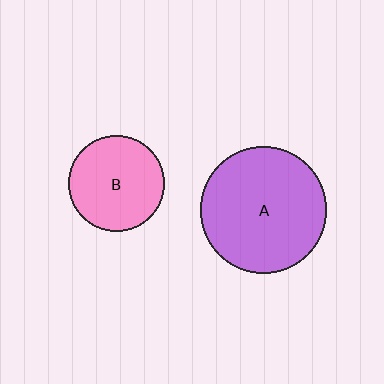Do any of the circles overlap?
No, none of the circles overlap.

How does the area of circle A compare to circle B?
Approximately 1.7 times.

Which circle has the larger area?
Circle A (purple).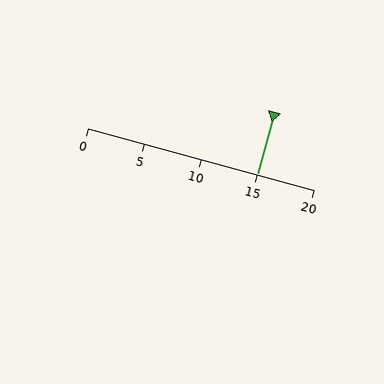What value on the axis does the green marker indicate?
The marker indicates approximately 15.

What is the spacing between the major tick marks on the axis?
The major ticks are spaced 5 apart.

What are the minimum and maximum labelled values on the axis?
The axis runs from 0 to 20.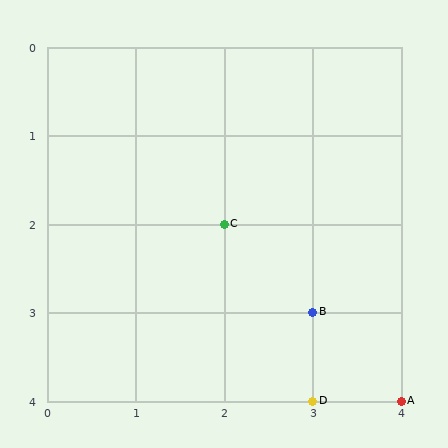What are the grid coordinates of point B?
Point B is at grid coordinates (3, 3).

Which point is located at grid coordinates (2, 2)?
Point C is at (2, 2).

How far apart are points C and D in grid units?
Points C and D are 1 column and 2 rows apart (about 2.2 grid units diagonally).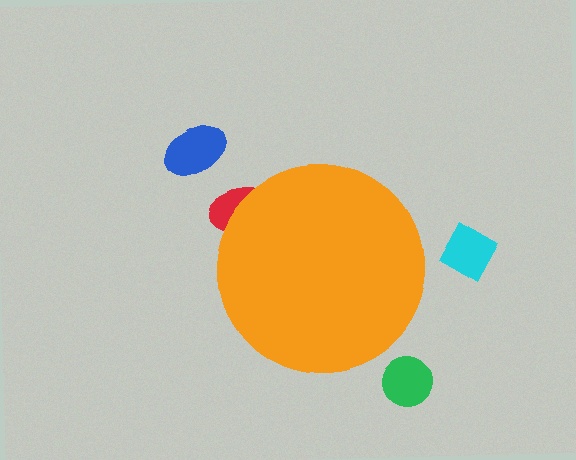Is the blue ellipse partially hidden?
No, the blue ellipse is fully visible.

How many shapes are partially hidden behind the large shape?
1 shape is partially hidden.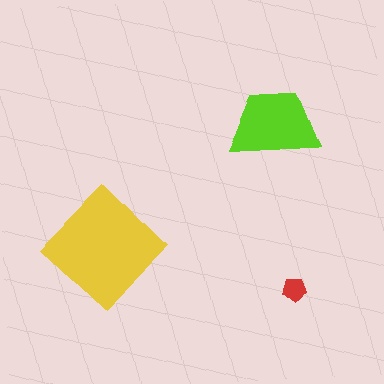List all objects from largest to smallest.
The yellow diamond, the lime trapezoid, the red pentagon.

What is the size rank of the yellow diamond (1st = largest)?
1st.